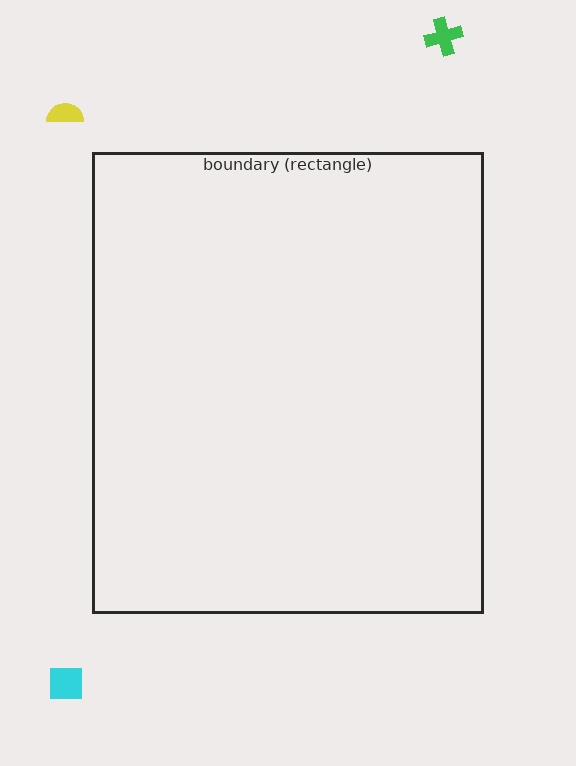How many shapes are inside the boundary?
0 inside, 3 outside.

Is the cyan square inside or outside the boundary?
Outside.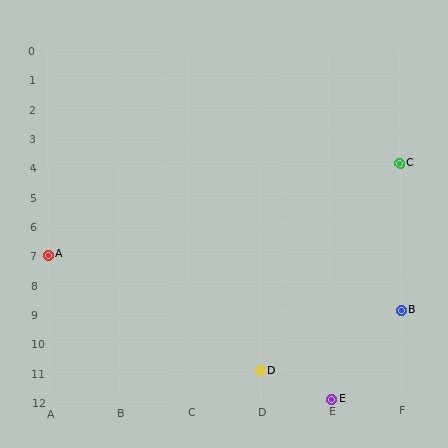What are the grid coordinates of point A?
Point A is at grid coordinates (A, 7).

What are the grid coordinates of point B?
Point B is at grid coordinates (F, 9).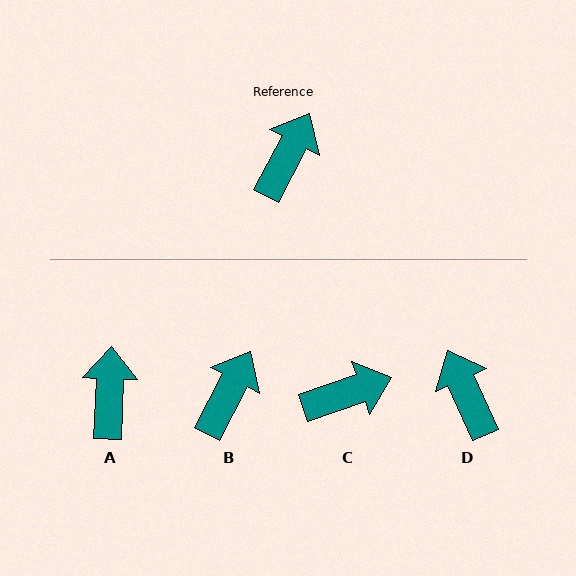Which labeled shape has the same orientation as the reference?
B.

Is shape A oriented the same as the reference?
No, it is off by about 26 degrees.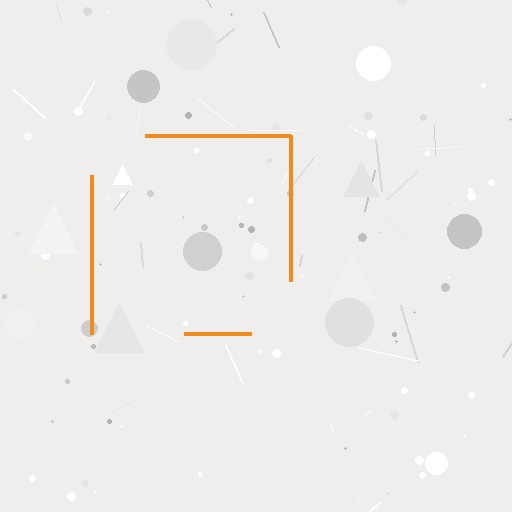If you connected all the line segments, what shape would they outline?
They would outline a square.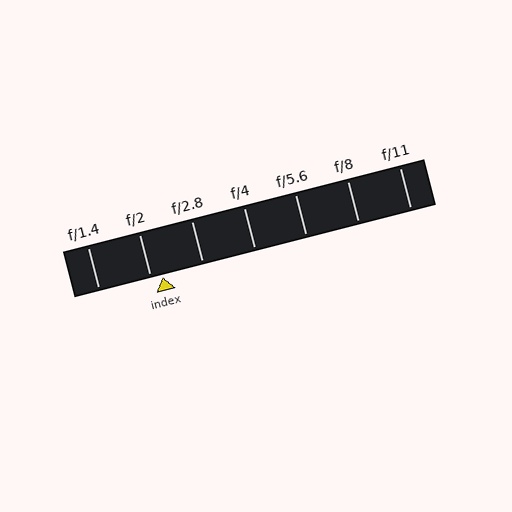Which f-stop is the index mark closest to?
The index mark is closest to f/2.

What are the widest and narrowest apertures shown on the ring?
The widest aperture shown is f/1.4 and the narrowest is f/11.